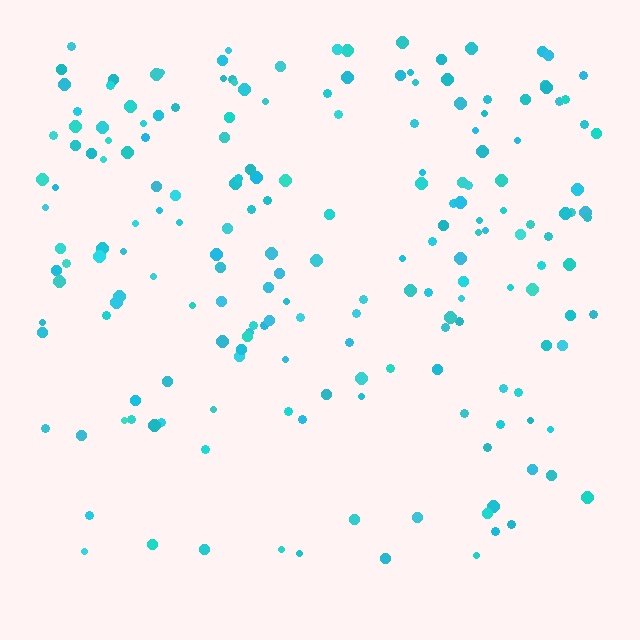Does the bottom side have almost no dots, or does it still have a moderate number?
Still a moderate number, just noticeably fewer than the top.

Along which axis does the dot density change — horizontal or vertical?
Vertical.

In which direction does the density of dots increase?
From bottom to top, with the top side densest.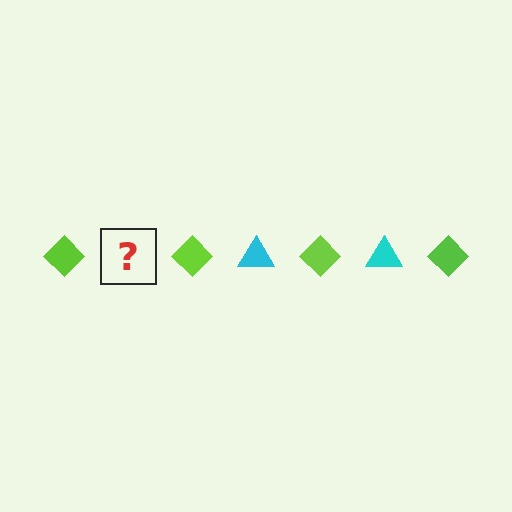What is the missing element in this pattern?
The missing element is a cyan triangle.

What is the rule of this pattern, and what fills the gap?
The rule is that the pattern alternates between lime diamond and cyan triangle. The gap should be filled with a cyan triangle.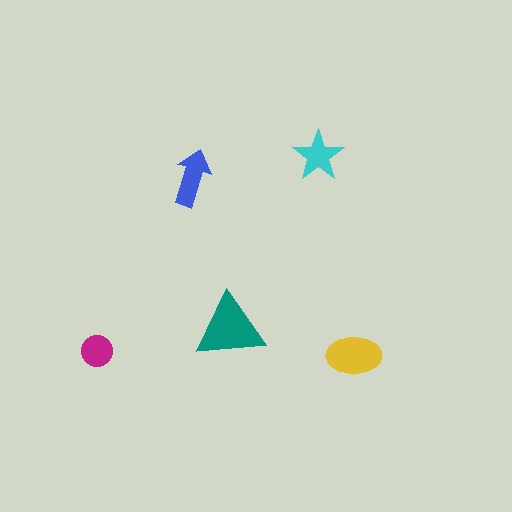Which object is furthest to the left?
The magenta circle is leftmost.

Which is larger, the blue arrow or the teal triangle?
The teal triangle.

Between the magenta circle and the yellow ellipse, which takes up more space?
The yellow ellipse.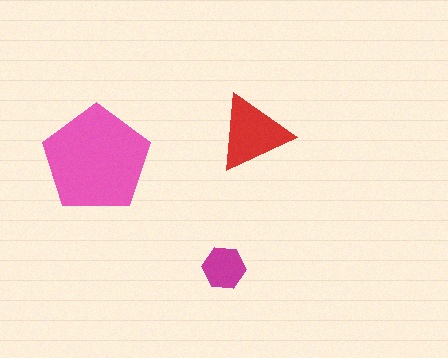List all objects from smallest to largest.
The magenta hexagon, the red triangle, the pink pentagon.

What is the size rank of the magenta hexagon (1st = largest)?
3rd.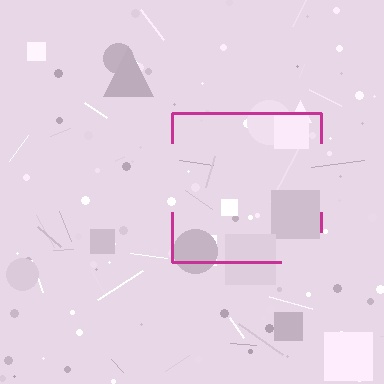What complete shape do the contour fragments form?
The contour fragments form a square.